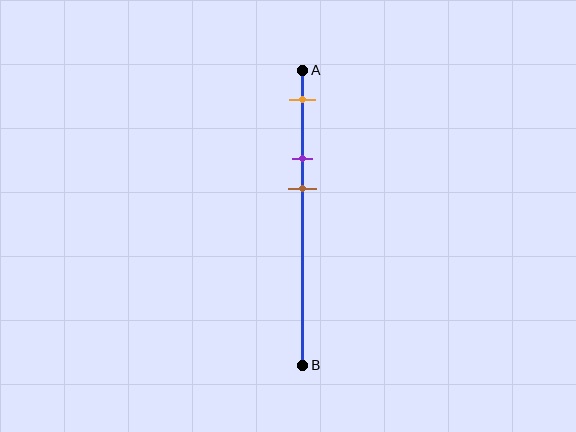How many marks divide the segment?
There are 3 marks dividing the segment.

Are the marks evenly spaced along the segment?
Yes, the marks are approximately evenly spaced.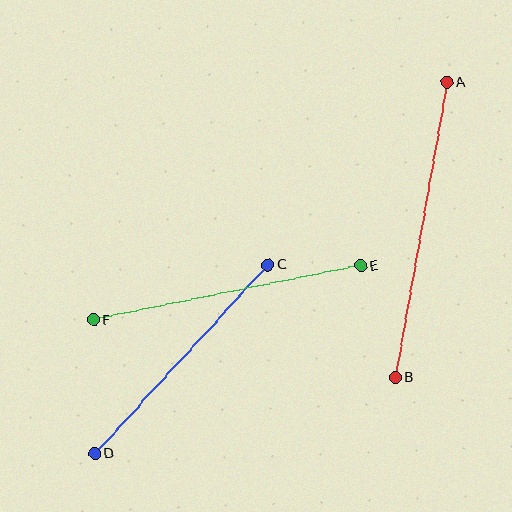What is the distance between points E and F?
The distance is approximately 272 pixels.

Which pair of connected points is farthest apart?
Points A and B are farthest apart.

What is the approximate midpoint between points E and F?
The midpoint is at approximately (227, 293) pixels.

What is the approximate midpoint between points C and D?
The midpoint is at approximately (181, 359) pixels.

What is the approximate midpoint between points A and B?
The midpoint is at approximately (421, 230) pixels.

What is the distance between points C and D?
The distance is approximately 256 pixels.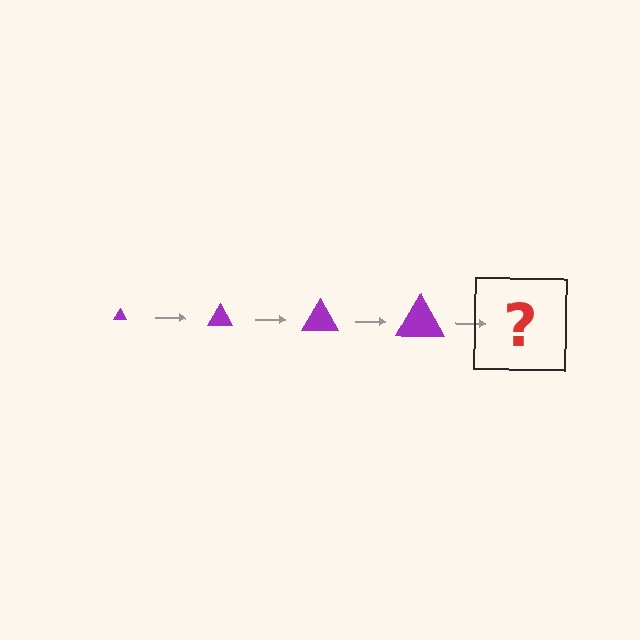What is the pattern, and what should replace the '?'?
The pattern is that the triangle gets progressively larger each step. The '?' should be a purple triangle, larger than the previous one.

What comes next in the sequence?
The next element should be a purple triangle, larger than the previous one.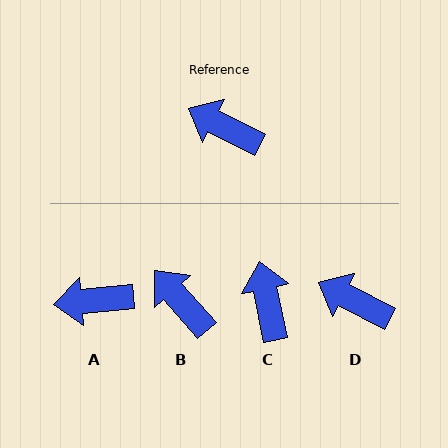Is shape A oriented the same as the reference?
No, it is off by about 33 degrees.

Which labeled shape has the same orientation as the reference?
D.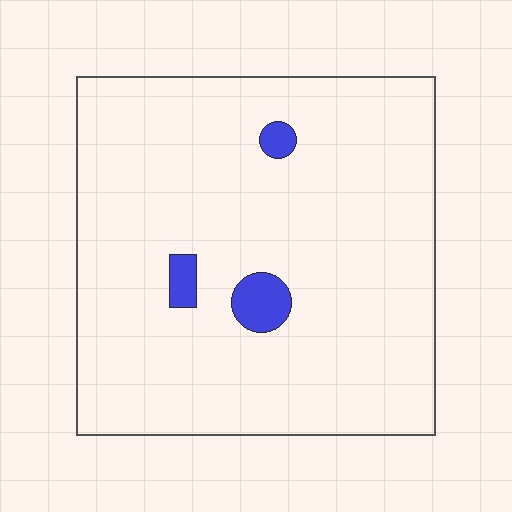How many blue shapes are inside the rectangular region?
3.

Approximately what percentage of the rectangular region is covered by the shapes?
Approximately 5%.